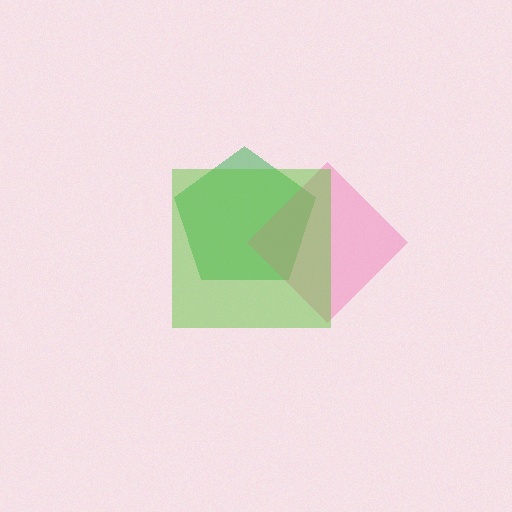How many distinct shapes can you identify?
There are 3 distinct shapes: a green pentagon, a pink diamond, a lime square.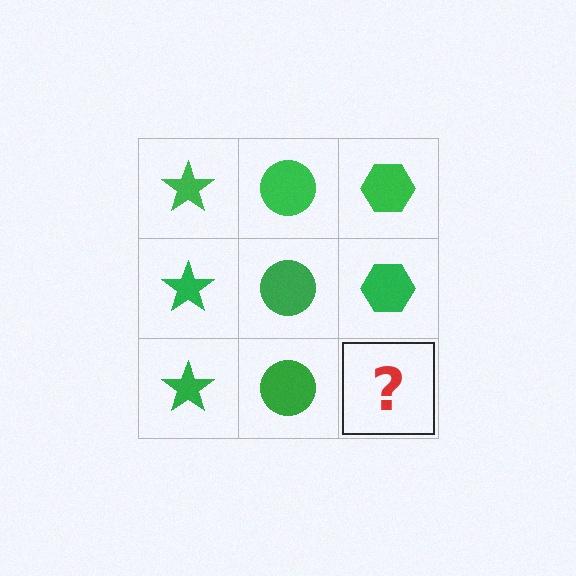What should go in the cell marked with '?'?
The missing cell should contain a green hexagon.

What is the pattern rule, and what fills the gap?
The rule is that each column has a consistent shape. The gap should be filled with a green hexagon.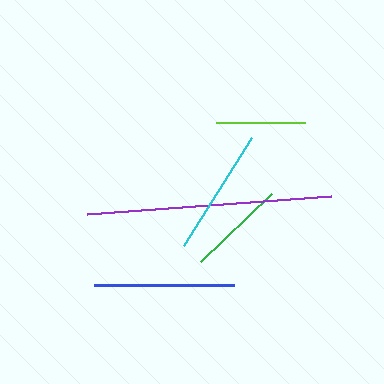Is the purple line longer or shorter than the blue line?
The purple line is longer than the blue line.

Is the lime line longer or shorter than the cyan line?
The cyan line is longer than the lime line.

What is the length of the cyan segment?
The cyan segment is approximately 127 pixels long.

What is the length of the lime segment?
The lime segment is approximately 89 pixels long.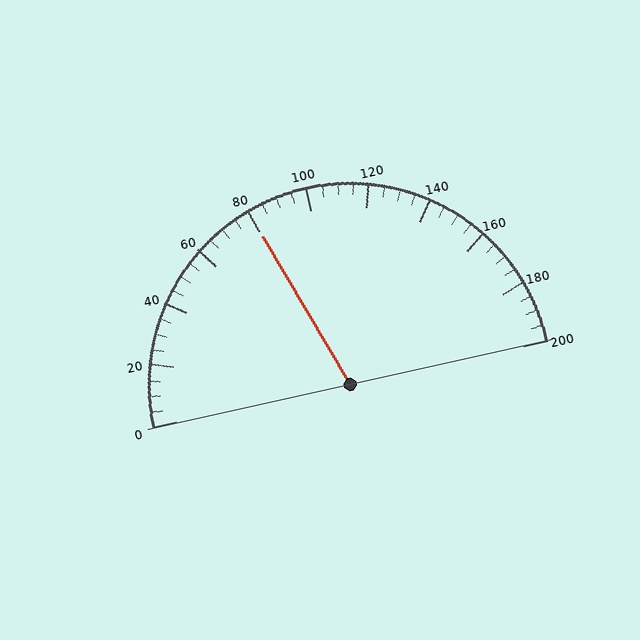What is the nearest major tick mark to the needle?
The nearest major tick mark is 80.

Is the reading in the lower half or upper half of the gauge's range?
The reading is in the lower half of the range (0 to 200).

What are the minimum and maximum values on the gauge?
The gauge ranges from 0 to 200.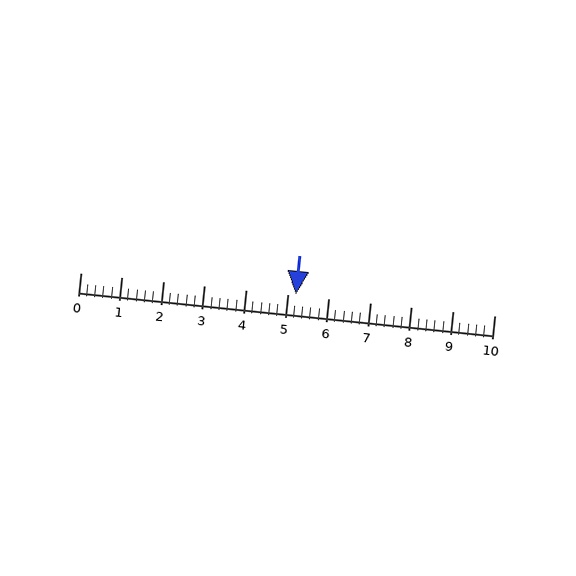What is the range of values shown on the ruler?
The ruler shows values from 0 to 10.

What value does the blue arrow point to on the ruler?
The blue arrow points to approximately 5.2.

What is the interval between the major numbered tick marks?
The major tick marks are spaced 1 units apart.